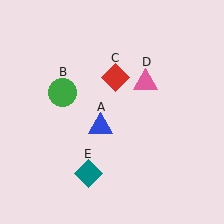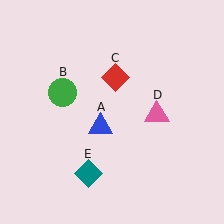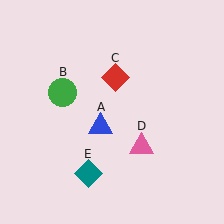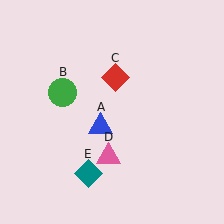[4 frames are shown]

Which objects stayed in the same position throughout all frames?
Blue triangle (object A) and green circle (object B) and red diamond (object C) and teal diamond (object E) remained stationary.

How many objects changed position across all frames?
1 object changed position: pink triangle (object D).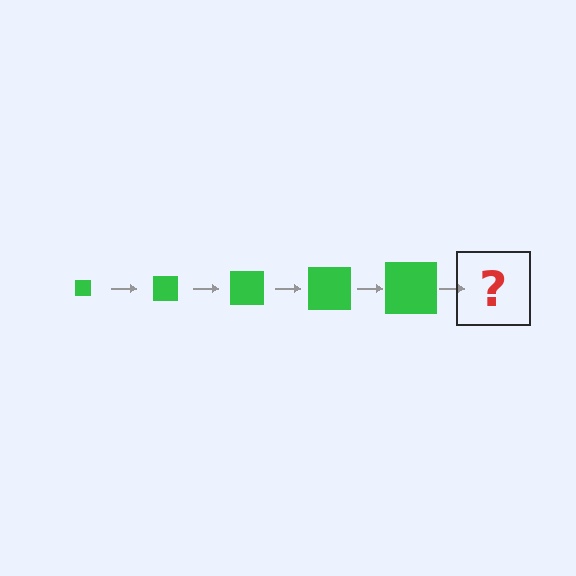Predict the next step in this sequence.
The next step is a green square, larger than the previous one.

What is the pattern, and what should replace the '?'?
The pattern is that the square gets progressively larger each step. The '?' should be a green square, larger than the previous one.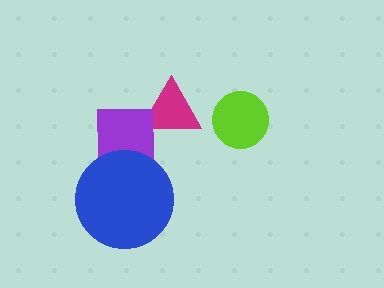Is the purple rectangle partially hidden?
Yes, it is partially covered by another shape.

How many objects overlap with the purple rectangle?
2 objects overlap with the purple rectangle.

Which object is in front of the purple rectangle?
The blue circle is in front of the purple rectangle.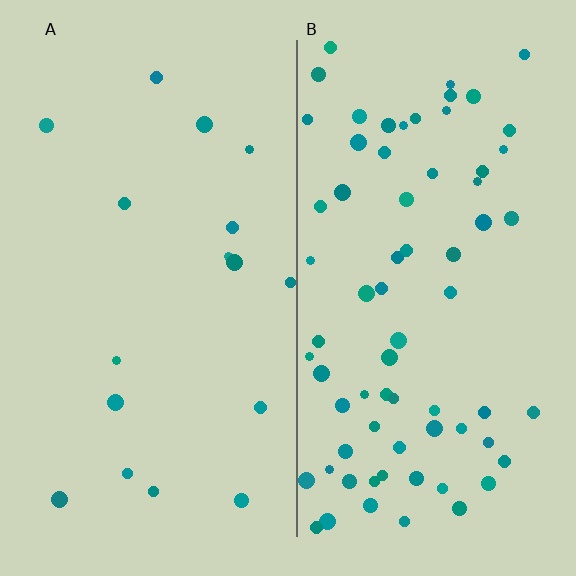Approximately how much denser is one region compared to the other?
Approximately 4.2× — region B over region A.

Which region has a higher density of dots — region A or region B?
B (the right).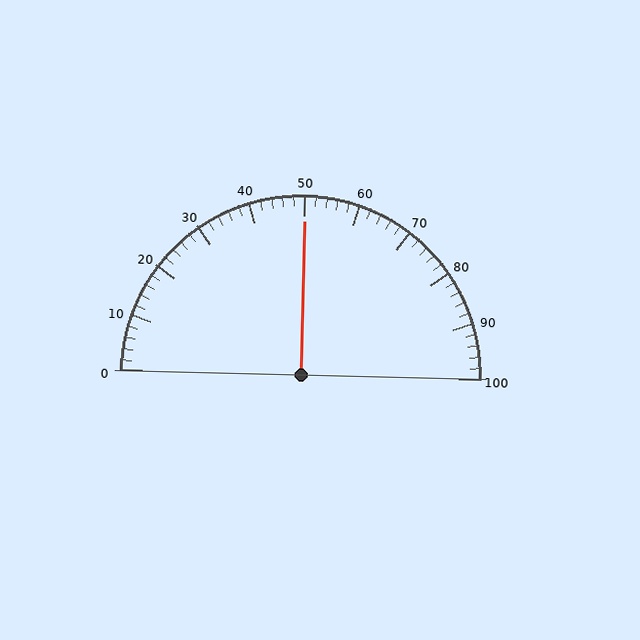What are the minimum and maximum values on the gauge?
The gauge ranges from 0 to 100.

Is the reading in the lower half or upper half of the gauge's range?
The reading is in the upper half of the range (0 to 100).